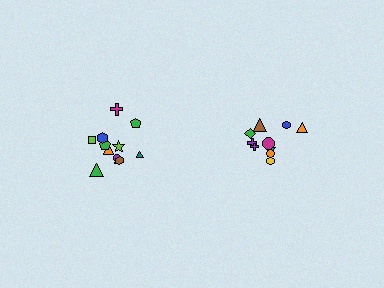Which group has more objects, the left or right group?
The left group.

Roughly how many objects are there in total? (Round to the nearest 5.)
Roughly 20 objects in total.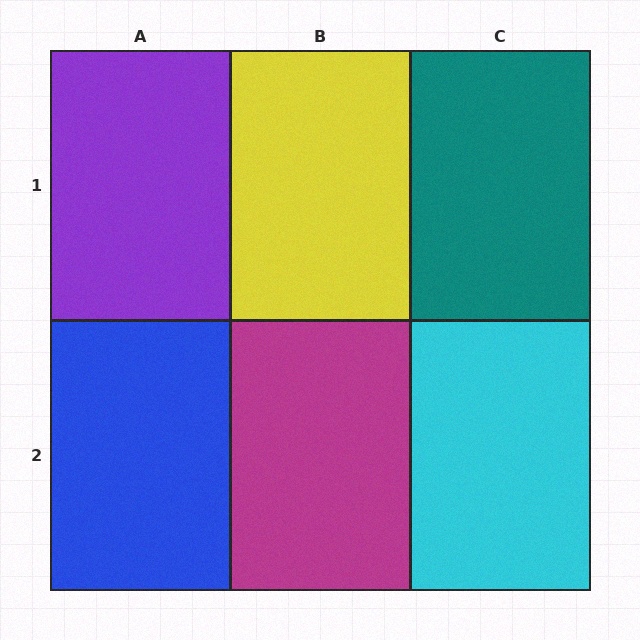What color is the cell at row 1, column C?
Teal.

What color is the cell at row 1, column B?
Yellow.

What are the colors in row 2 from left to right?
Blue, magenta, cyan.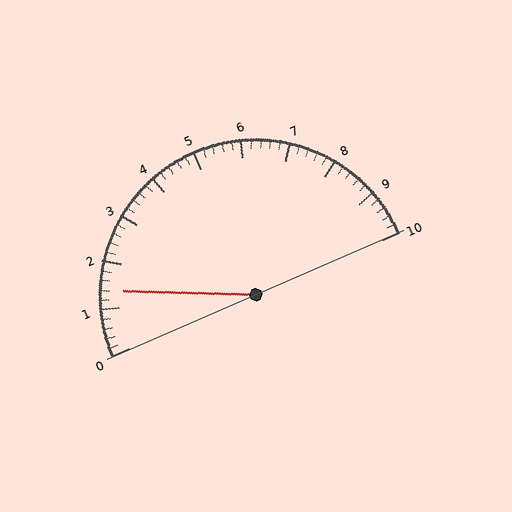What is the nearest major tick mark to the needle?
The nearest major tick mark is 1.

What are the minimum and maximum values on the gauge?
The gauge ranges from 0 to 10.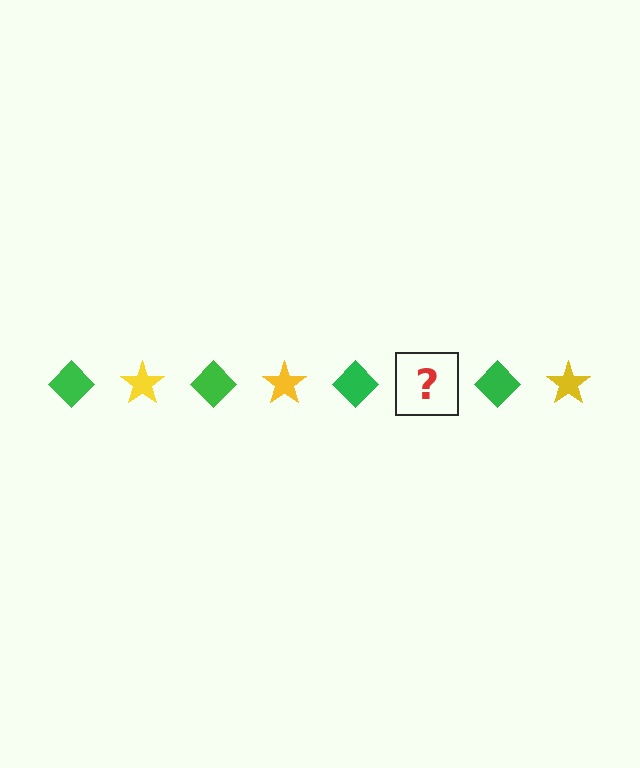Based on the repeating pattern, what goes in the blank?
The blank should be a yellow star.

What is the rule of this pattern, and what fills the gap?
The rule is that the pattern alternates between green diamond and yellow star. The gap should be filled with a yellow star.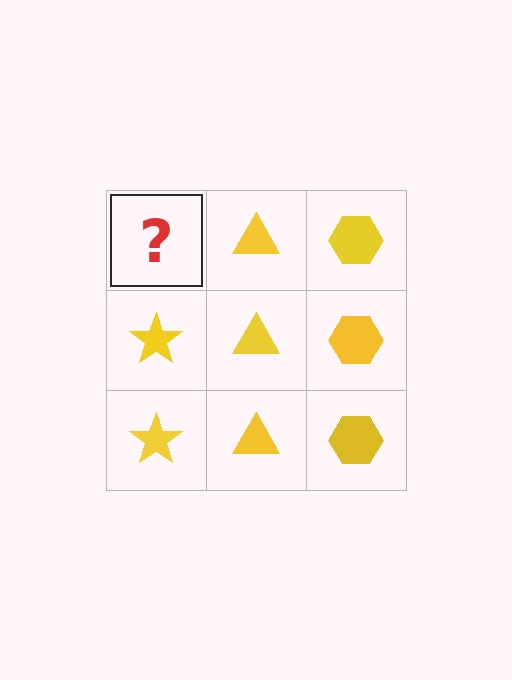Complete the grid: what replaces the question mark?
The question mark should be replaced with a yellow star.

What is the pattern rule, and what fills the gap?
The rule is that each column has a consistent shape. The gap should be filled with a yellow star.